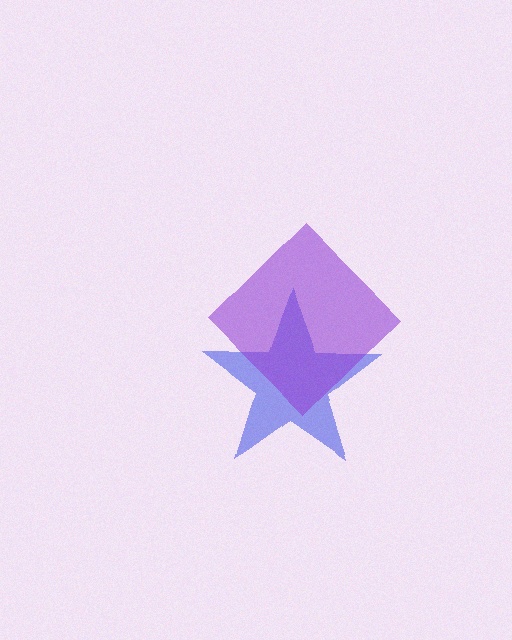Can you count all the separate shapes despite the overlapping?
Yes, there are 2 separate shapes.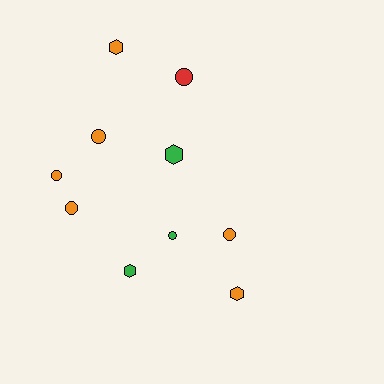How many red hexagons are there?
There are no red hexagons.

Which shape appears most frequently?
Circle, with 6 objects.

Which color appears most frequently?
Orange, with 6 objects.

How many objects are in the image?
There are 10 objects.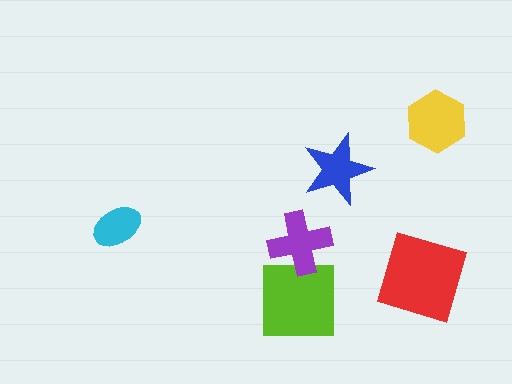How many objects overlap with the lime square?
1 object overlaps with the lime square.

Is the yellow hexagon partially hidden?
No, no other shape covers it.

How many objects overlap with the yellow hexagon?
0 objects overlap with the yellow hexagon.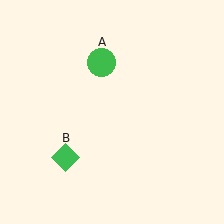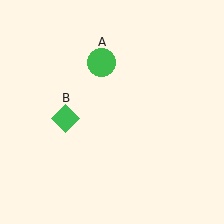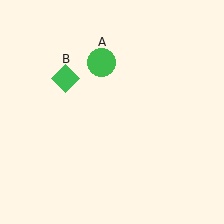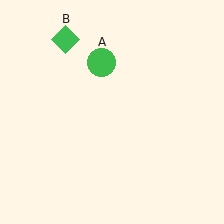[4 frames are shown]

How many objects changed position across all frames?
1 object changed position: green diamond (object B).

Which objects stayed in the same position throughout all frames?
Green circle (object A) remained stationary.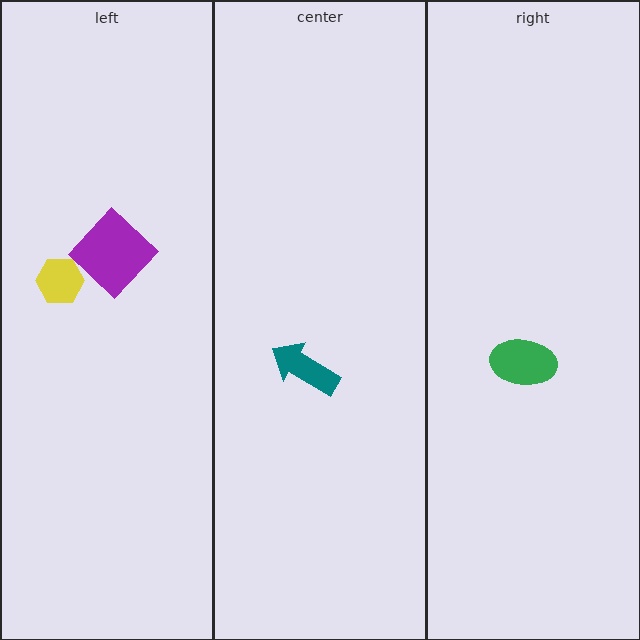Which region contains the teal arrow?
The center region.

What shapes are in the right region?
The green ellipse.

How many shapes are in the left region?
2.